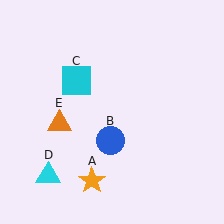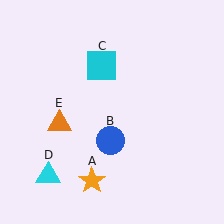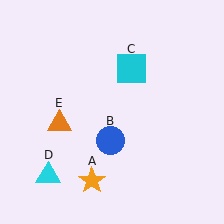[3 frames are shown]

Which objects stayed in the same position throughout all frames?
Orange star (object A) and blue circle (object B) and cyan triangle (object D) and orange triangle (object E) remained stationary.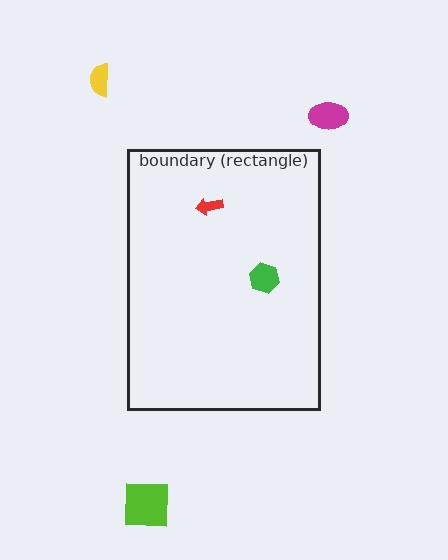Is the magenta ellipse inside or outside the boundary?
Outside.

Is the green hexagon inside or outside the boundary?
Inside.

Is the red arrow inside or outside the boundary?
Inside.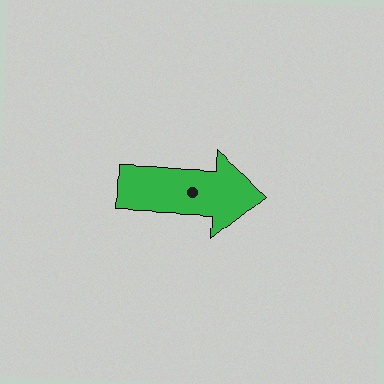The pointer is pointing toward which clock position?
Roughly 3 o'clock.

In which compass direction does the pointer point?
East.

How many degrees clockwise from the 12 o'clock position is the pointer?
Approximately 92 degrees.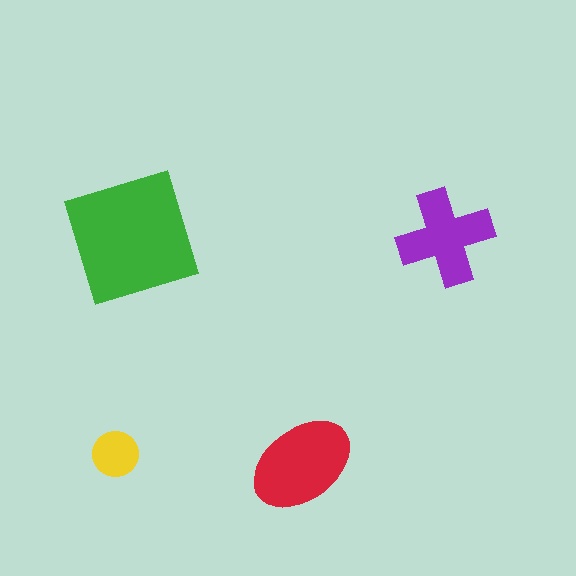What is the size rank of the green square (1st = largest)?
1st.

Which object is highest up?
The purple cross is topmost.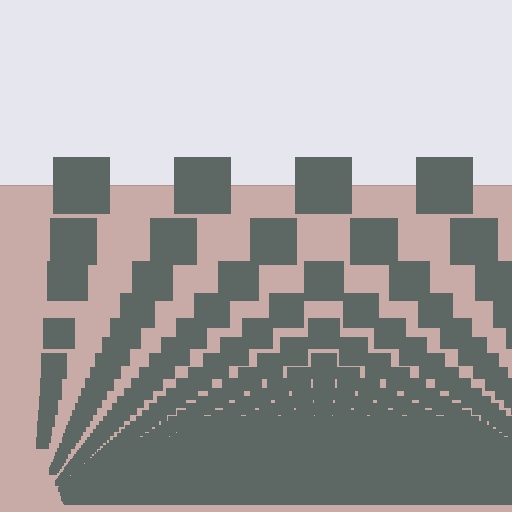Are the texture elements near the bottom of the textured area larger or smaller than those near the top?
Smaller. The gradient is inverted — elements near the bottom are smaller and denser.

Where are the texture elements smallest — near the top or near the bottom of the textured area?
Near the bottom.